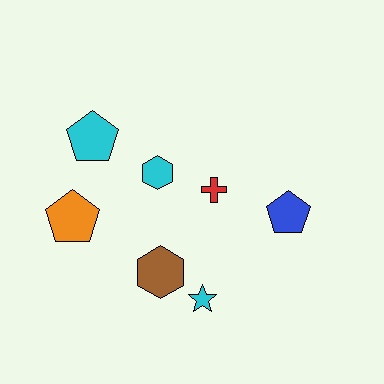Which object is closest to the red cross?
The cyan hexagon is closest to the red cross.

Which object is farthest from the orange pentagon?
The blue pentagon is farthest from the orange pentagon.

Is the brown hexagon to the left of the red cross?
Yes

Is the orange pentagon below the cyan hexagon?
Yes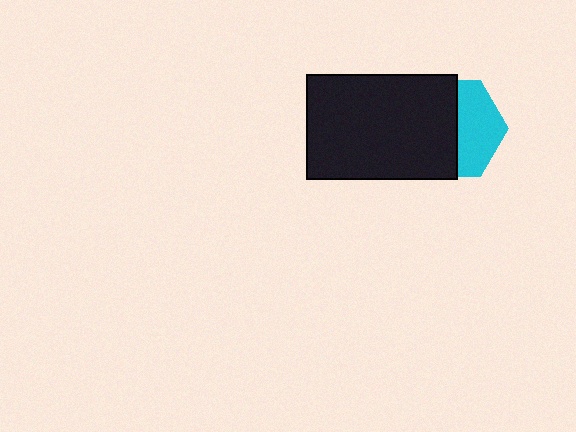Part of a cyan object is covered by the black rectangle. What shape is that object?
It is a hexagon.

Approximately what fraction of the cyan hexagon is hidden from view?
Roughly 55% of the cyan hexagon is hidden behind the black rectangle.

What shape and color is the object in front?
The object in front is a black rectangle.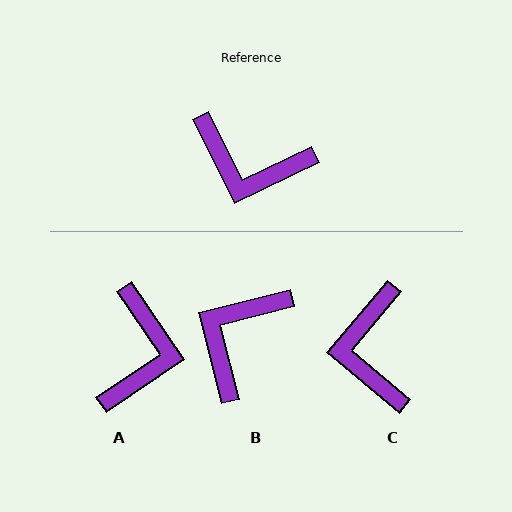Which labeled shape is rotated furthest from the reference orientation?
B, about 102 degrees away.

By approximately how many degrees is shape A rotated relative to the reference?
Approximately 98 degrees counter-clockwise.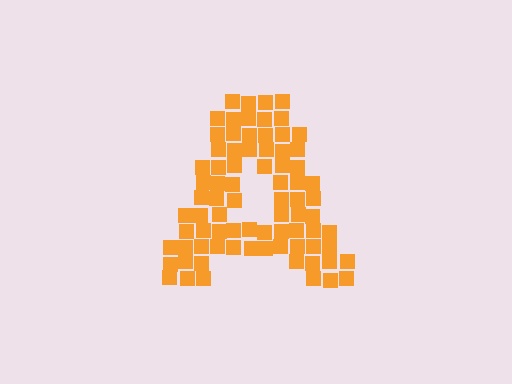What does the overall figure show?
The overall figure shows the letter A.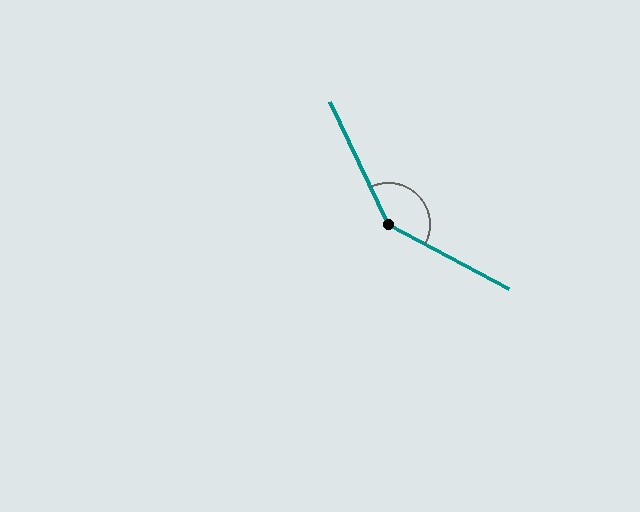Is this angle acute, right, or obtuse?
It is obtuse.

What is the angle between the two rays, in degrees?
Approximately 143 degrees.